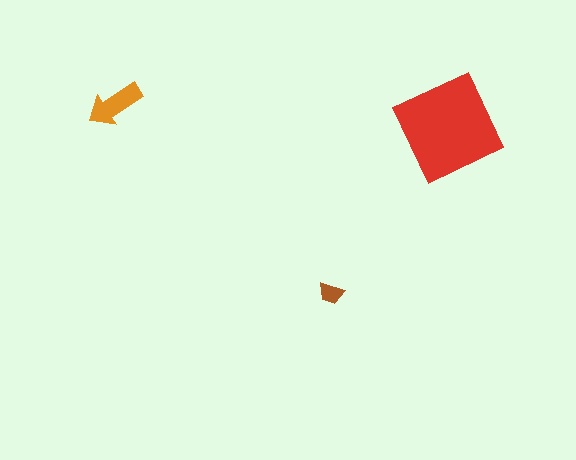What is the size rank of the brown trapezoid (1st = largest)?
3rd.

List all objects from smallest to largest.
The brown trapezoid, the orange arrow, the red square.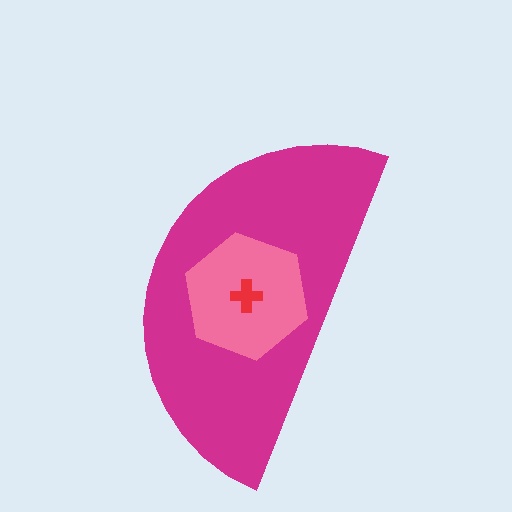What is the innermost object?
The red cross.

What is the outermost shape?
The magenta semicircle.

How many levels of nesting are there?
3.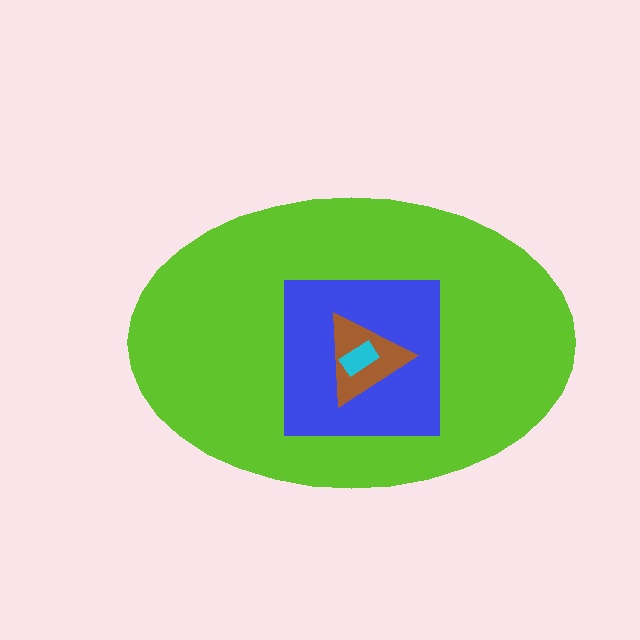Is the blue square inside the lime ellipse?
Yes.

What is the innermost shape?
The cyan rectangle.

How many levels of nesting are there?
4.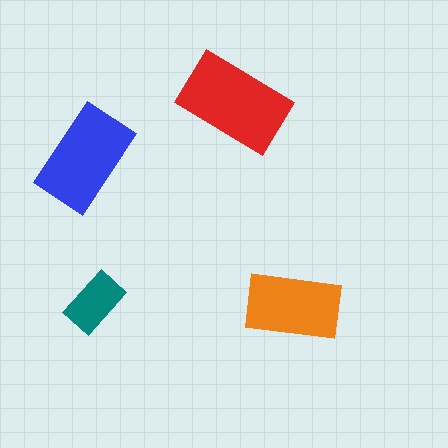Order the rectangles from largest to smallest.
the red one, the blue one, the orange one, the teal one.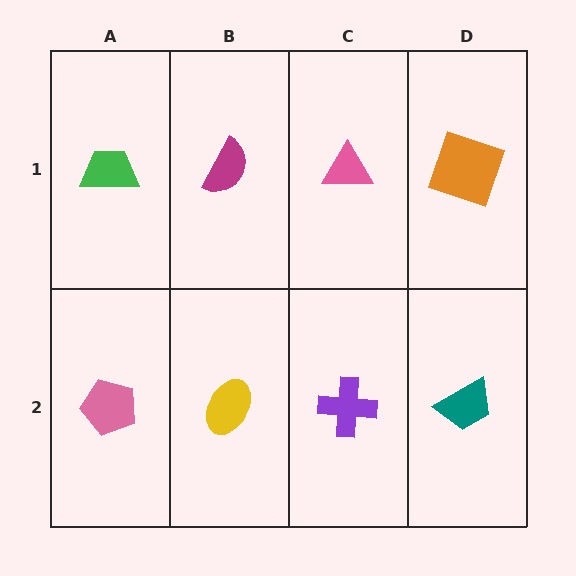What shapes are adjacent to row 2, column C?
A pink triangle (row 1, column C), a yellow ellipse (row 2, column B), a teal trapezoid (row 2, column D).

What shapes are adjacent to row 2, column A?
A green trapezoid (row 1, column A), a yellow ellipse (row 2, column B).